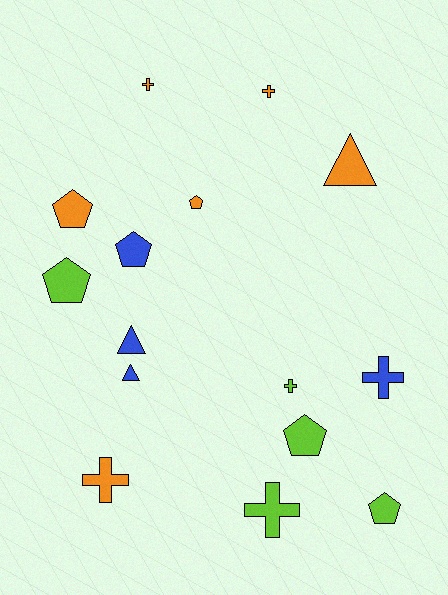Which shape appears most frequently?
Cross, with 6 objects.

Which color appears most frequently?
Orange, with 6 objects.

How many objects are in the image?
There are 15 objects.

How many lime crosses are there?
There are 2 lime crosses.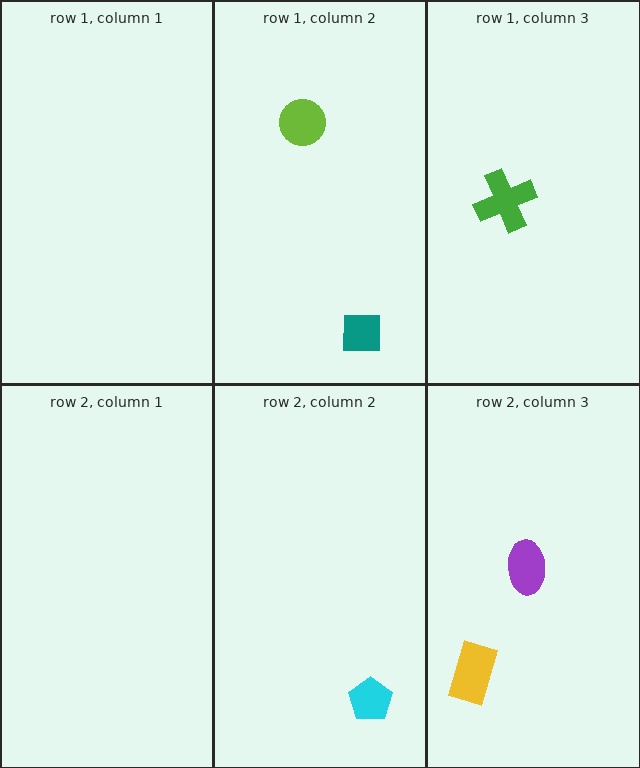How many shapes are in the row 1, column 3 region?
1.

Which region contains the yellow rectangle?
The row 2, column 3 region.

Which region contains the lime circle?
The row 1, column 2 region.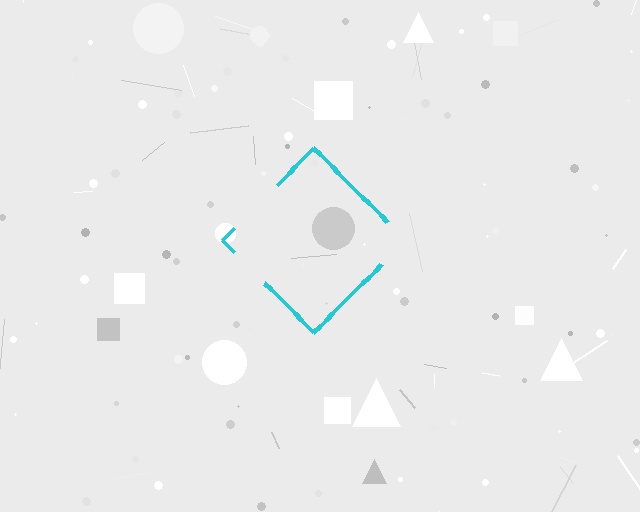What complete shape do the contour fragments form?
The contour fragments form a diamond.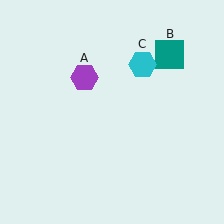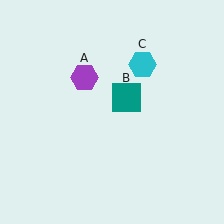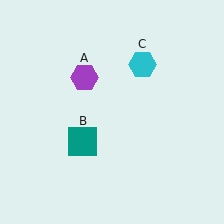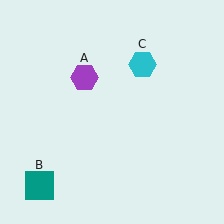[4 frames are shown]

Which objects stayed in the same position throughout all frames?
Purple hexagon (object A) and cyan hexagon (object C) remained stationary.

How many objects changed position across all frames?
1 object changed position: teal square (object B).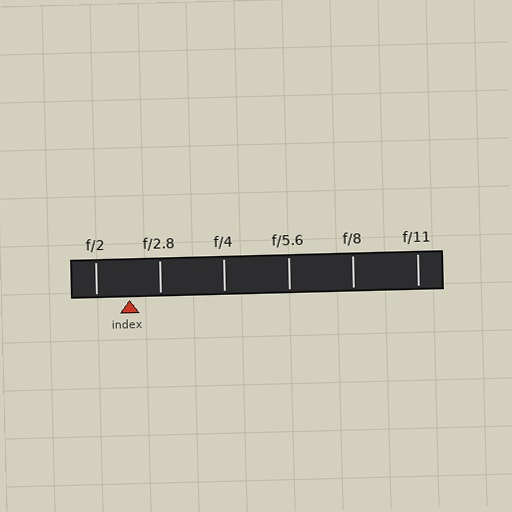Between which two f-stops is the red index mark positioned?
The index mark is between f/2 and f/2.8.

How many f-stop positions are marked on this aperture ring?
There are 6 f-stop positions marked.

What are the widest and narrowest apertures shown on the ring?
The widest aperture shown is f/2 and the narrowest is f/11.